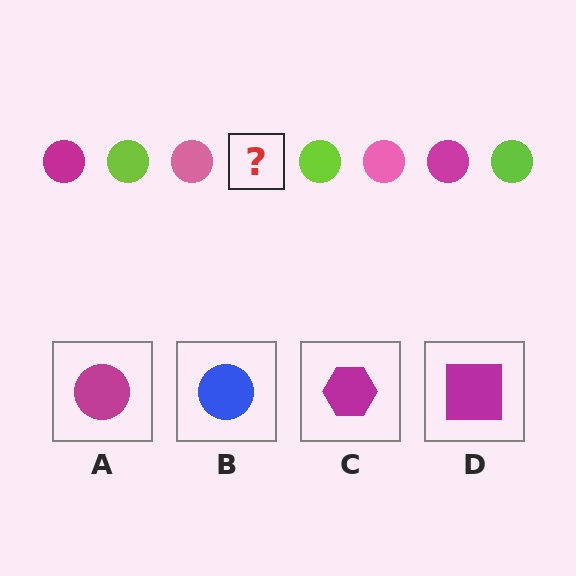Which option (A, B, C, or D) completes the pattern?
A.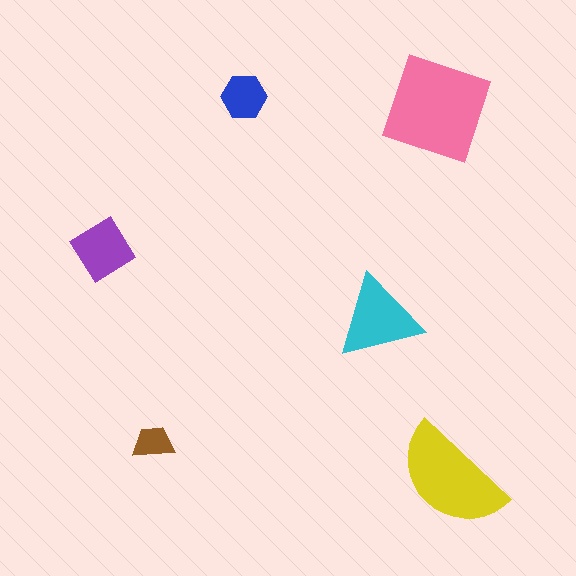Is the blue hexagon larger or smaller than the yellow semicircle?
Smaller.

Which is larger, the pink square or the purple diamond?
The pink square.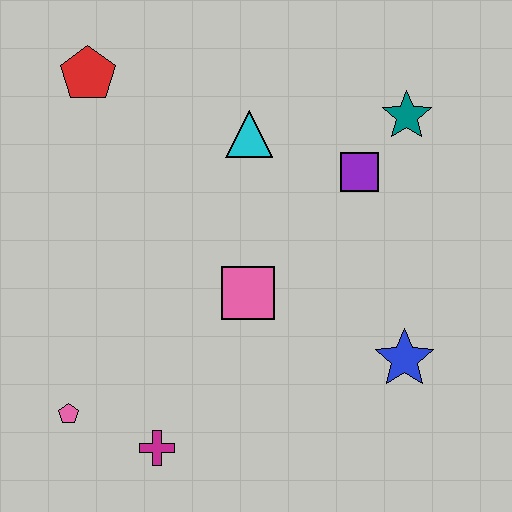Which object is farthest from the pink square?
The red pentagon is farthest from the pink square.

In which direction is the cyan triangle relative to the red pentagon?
The cyan triangle is to the right of the red pentagon.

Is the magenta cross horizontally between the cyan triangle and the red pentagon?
Yes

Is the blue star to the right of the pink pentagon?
Yes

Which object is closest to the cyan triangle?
The purple square is closest to the cyan triangle.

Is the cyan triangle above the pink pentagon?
Yes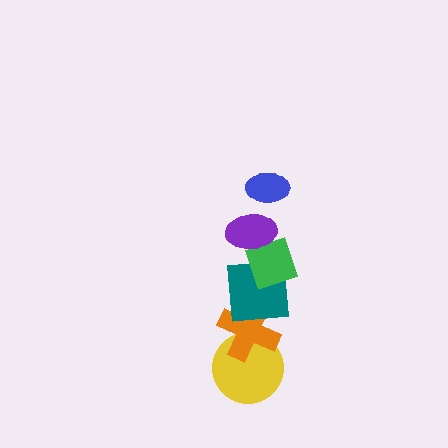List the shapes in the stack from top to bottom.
From top to bottom: the blue ellipse, the purple ellipse, the green diamond, the teal square, the orange cross, the yellow circle.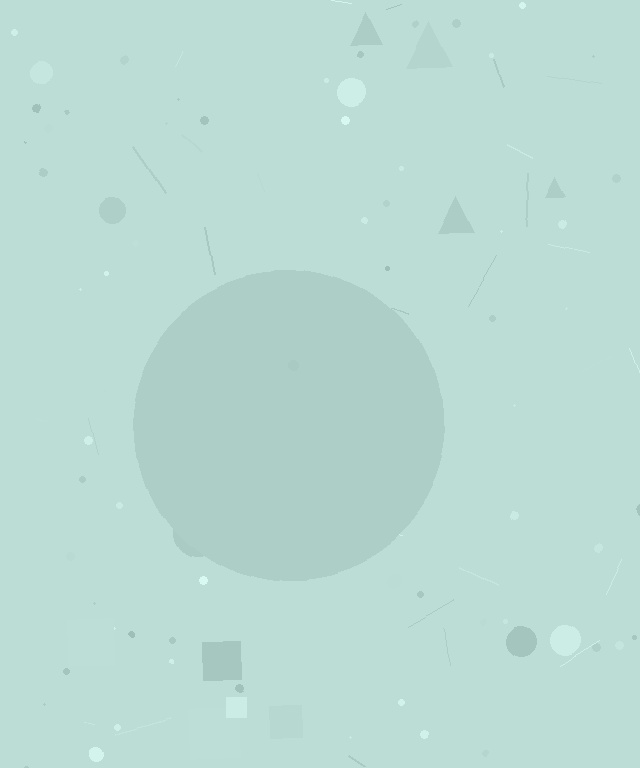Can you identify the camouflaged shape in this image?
The camouflaged shape is a circle.